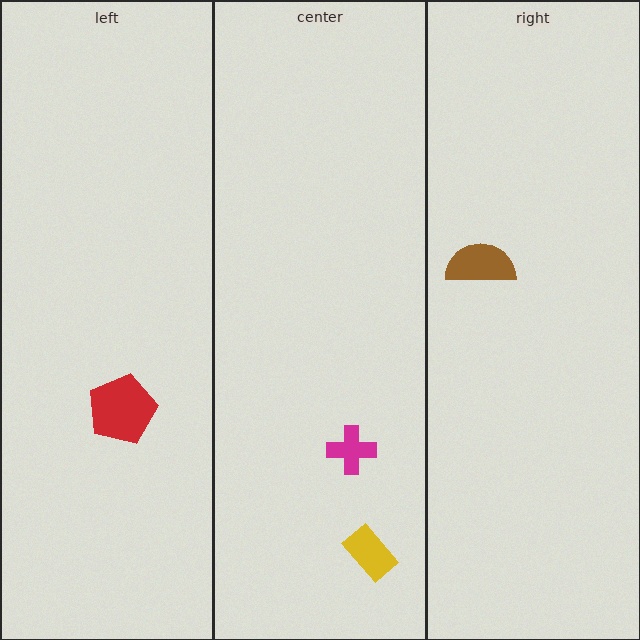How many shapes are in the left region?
1.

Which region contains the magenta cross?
The center region.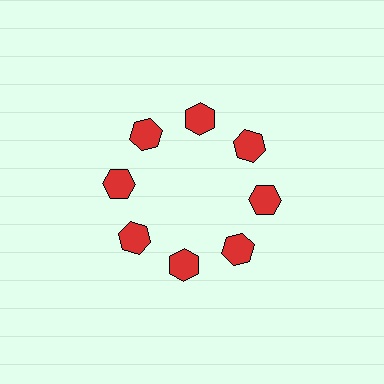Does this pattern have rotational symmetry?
Yes, this pattern has 8-fold rotational symmetry. It looks the same after rotating 45 degrees around the center.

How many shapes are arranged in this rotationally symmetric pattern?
There are 8 shapes, arranged in 8 groups of 1.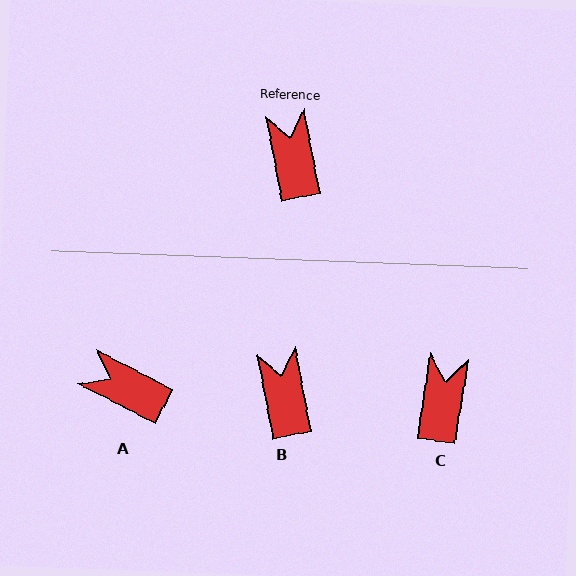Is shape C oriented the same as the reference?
No, it is off by about 20 degrees.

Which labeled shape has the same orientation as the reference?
B.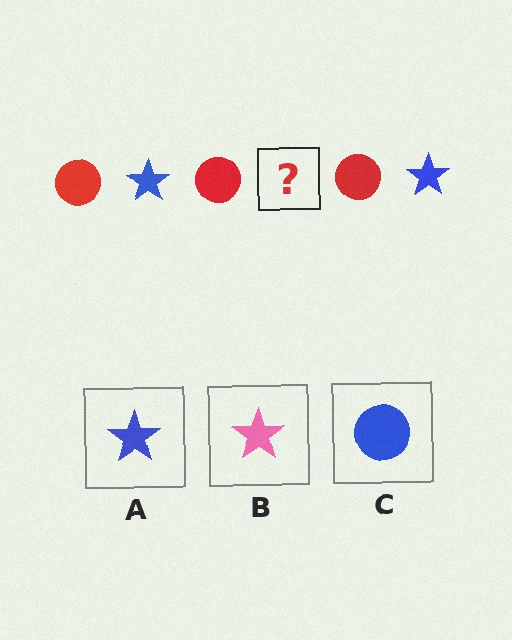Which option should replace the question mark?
Option A.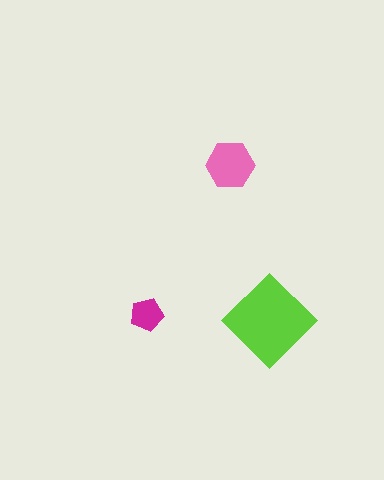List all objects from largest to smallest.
The lime diamond, the pink hexagon, the magenta pentagon.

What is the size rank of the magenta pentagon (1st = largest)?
3rd.